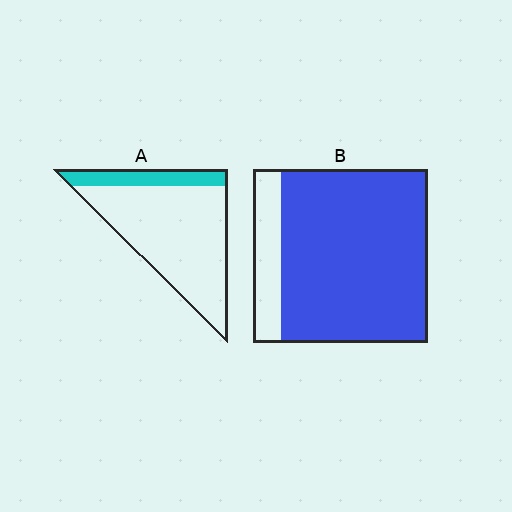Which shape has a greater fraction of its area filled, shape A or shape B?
Shape B.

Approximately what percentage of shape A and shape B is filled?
A is approximately 20% and B is approximately 85%.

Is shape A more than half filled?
No.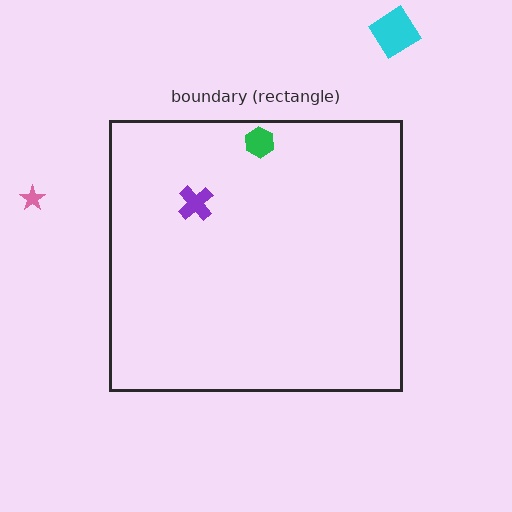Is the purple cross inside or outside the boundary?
Inside.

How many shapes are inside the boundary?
2 inside, 2 outside.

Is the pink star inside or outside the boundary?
Outside.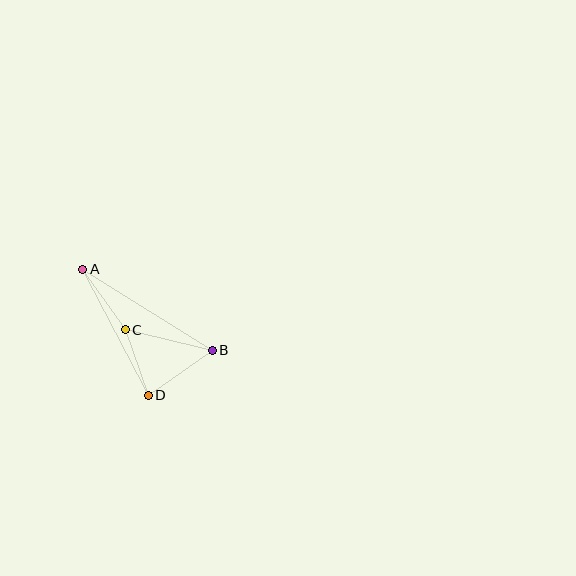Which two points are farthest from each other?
Points A and B are farthest from each other.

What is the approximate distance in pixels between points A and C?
The distance between A and C is approximately 74 pixels.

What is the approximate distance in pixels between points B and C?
The distance between B and C is approximately 89 pixels.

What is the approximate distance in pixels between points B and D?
The distance between B and D is approximately 78 pixels.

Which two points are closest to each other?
Points C and D are closest to each other.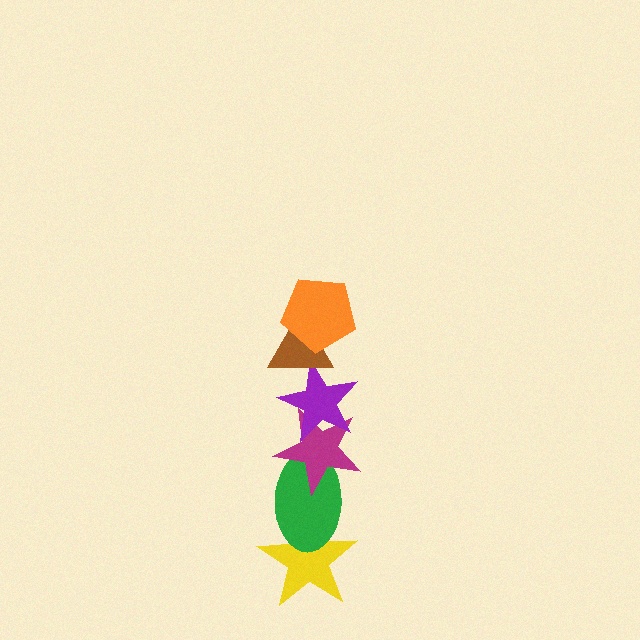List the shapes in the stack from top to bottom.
From top to bottom: the orange pentagon, the brown triangle, the purple star, the magenta star, the green ellipse, the yellow star.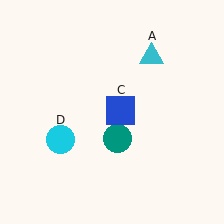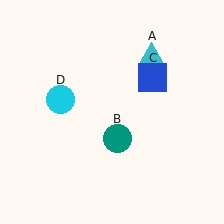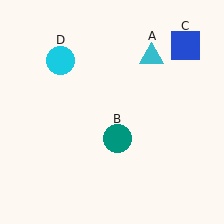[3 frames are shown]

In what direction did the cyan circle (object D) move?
The cyan circle (object D) moved up.